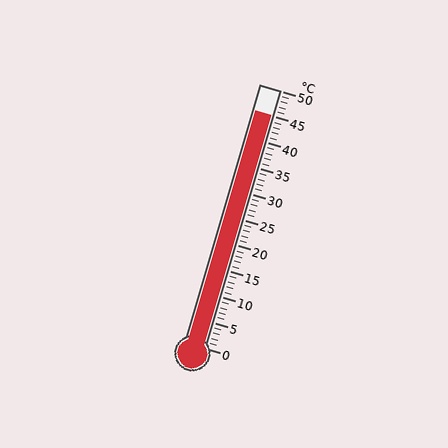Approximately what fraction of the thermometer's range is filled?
The thermometer is filled to approximately 90% of its range.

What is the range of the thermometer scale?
The thermometer scale ranges from 0°C to 50°C.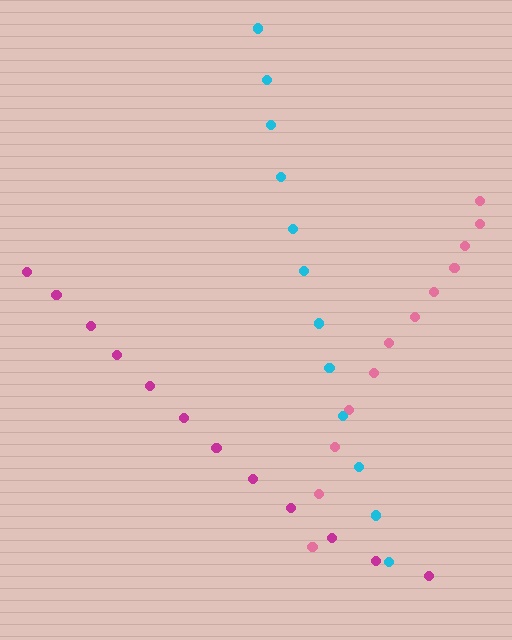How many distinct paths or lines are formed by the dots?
There are 3 distinct paths.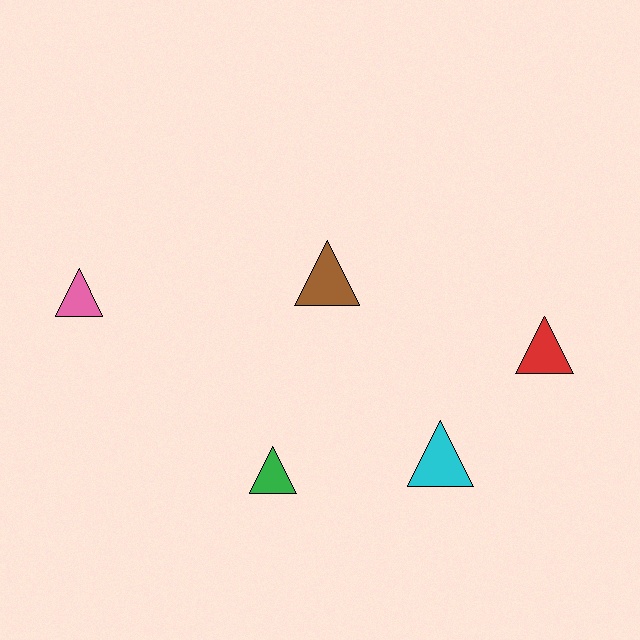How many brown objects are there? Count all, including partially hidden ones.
There is 1 brown object.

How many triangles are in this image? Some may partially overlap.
There are 5 triangles.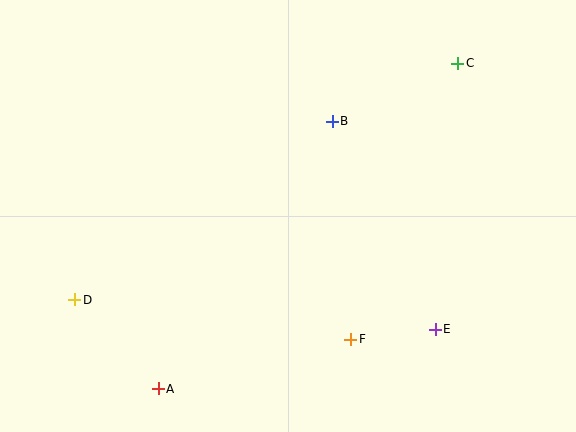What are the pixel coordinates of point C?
Point C is at (458, 63).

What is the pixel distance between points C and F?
The distance between C and F is 296 pixels.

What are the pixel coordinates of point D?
Point D is at (75, 300).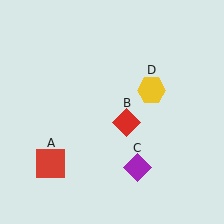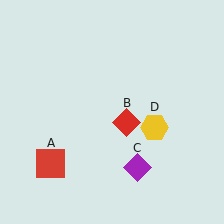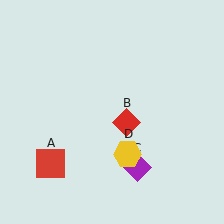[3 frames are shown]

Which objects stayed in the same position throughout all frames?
Red square (object A) and red diamond (object B) and purple diamond (object C) remained stationary.